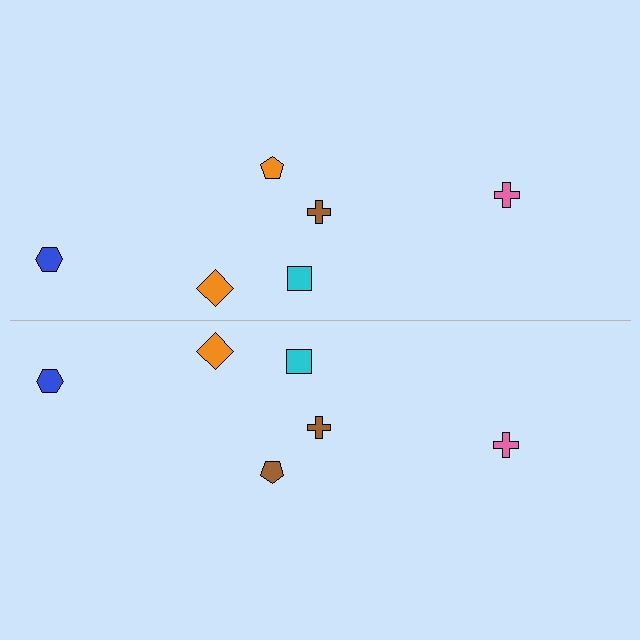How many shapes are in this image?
There are 12 shapes in this image.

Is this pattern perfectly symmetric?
No, the pattern is not perfectly symmetric. The brown pentagon on the bottom side breaks the symmetry — its mirror counterpart is orange.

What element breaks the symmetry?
The brown pentagon on the bottom side breaks the symmetry — its mirror counterpart is orange.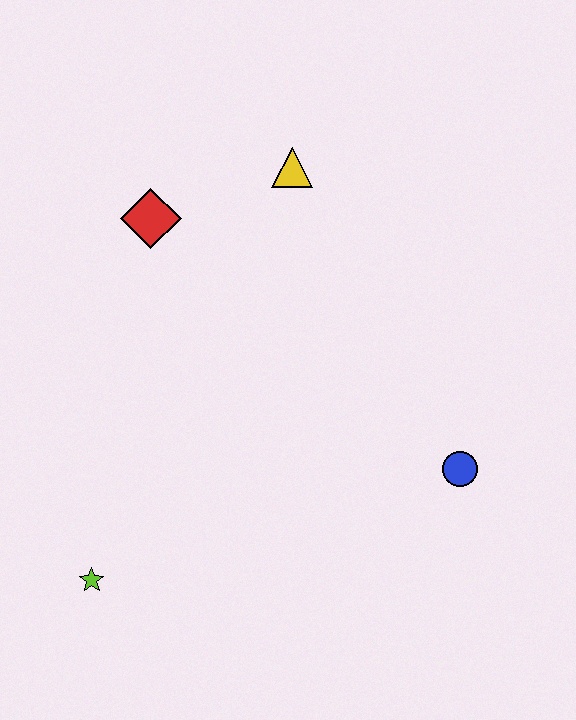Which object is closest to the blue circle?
The yellow triangle is closest to the blue circle.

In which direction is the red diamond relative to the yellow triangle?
The red diamond is to the left of the yellow triangle.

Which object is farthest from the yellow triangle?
The lime star is farthest from the yellow triangle.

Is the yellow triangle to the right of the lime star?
Yes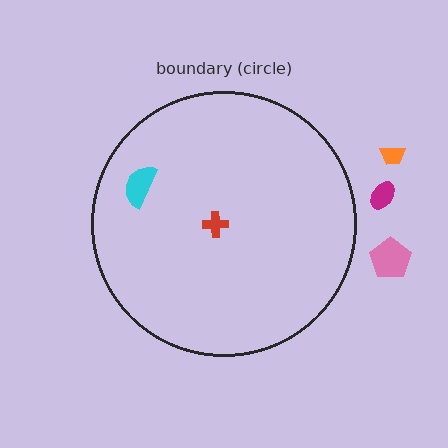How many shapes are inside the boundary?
2 inside, 3 outside.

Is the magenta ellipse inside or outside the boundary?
Outside.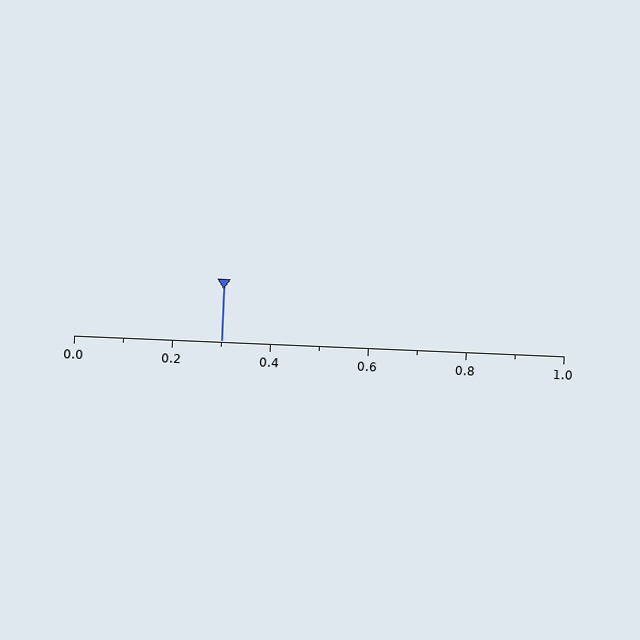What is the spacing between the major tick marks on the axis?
The major ticks are spaced 0.2 apart.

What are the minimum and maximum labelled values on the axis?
The axis runs from 0.0 to 1.0.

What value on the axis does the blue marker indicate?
The marker indicates approximately 0.3.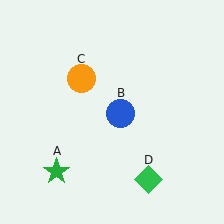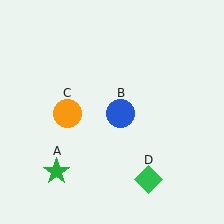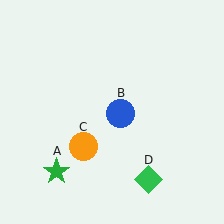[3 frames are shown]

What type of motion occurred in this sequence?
The orange circle (object C) rotated counterclockwise around the center of the scene.